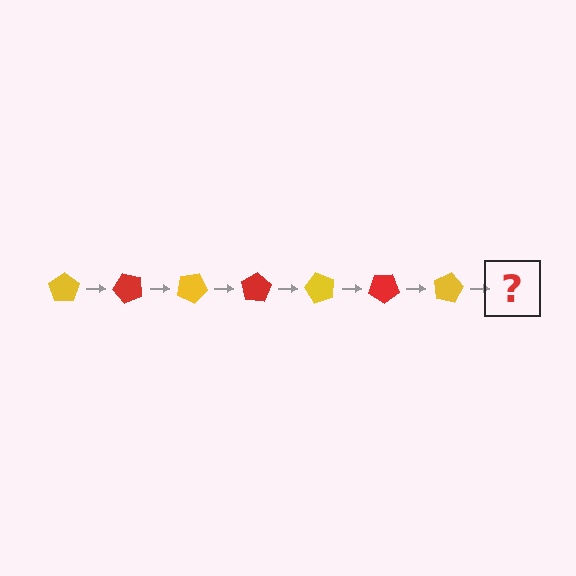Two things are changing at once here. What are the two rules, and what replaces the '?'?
The two rules are that it rotates 50 degrees each step and the color cycles through yellow and red. The '?' should be a red pentagon, rotated 350 degrees from the start.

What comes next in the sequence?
The next element should be a red pentagon, rotated 350 degrees from the start.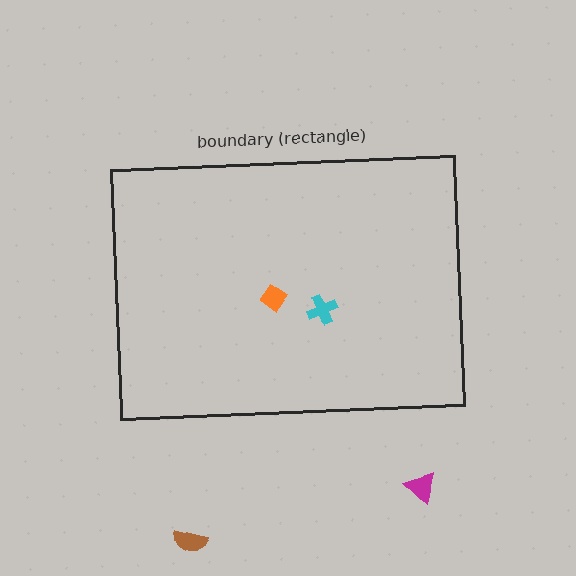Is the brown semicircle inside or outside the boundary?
Outside.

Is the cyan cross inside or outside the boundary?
Inside.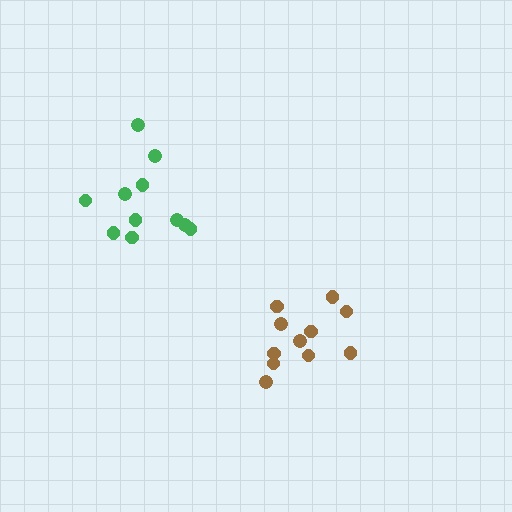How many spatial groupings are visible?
There are 2 spatial groupings.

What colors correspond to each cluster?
The clusters are colored: brown, green.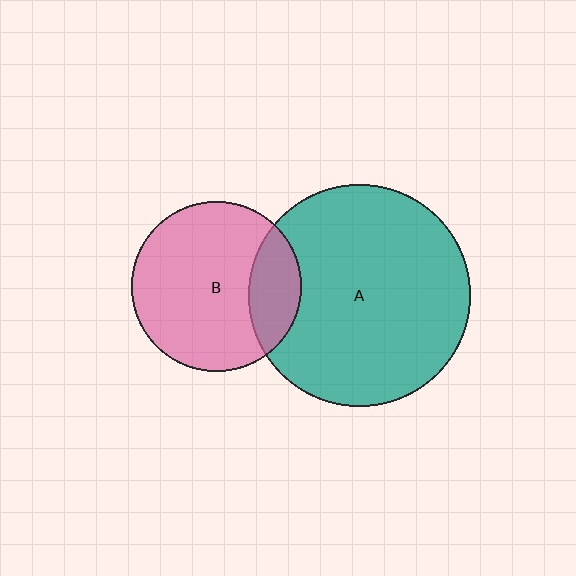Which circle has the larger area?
Circle A (teal).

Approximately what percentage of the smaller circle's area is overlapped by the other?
Approximately 20%.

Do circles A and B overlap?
Yes.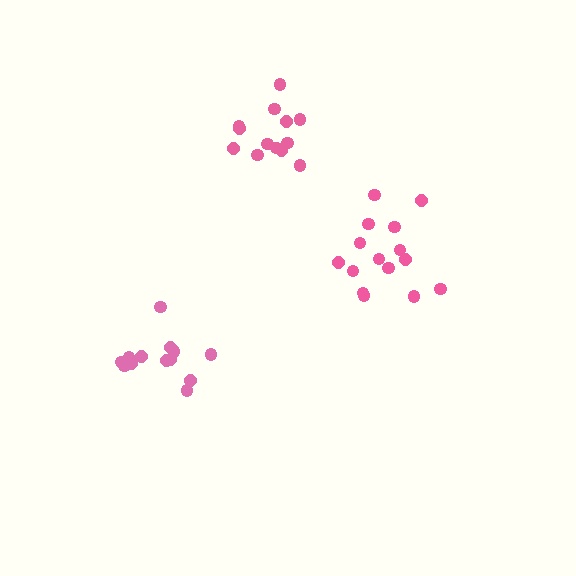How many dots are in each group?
Group 1: 13 dots, Group 2: 13 dots, Group 3: 15 dots (41 total).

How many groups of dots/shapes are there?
There are 3 groups.